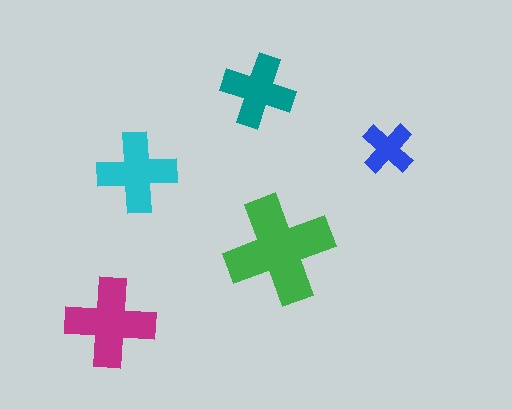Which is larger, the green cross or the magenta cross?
The green one.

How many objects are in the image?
There are 5 objects in the image.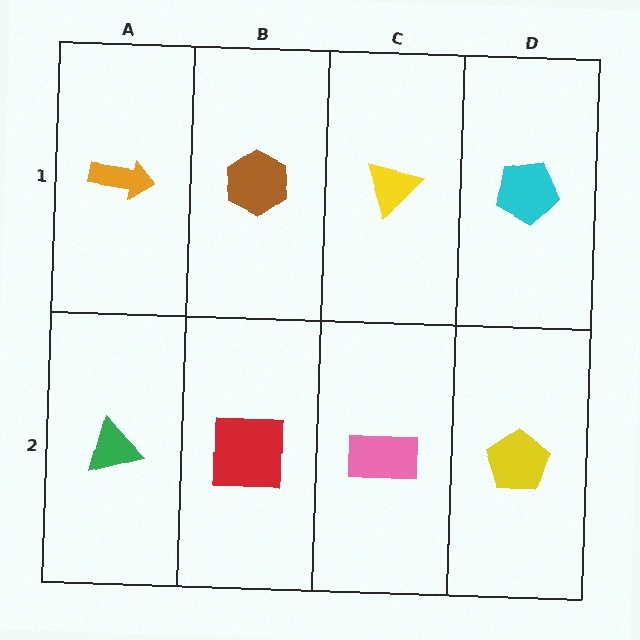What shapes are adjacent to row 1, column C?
A pink rectangle (row 2, column C), a brown hexagon (row 1, column B), a cyan pentagon (row 1, column D).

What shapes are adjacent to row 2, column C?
A yellow triangle (row 1, column C), a red square (row 2, column B), a yellow pentagon (row 2, column D).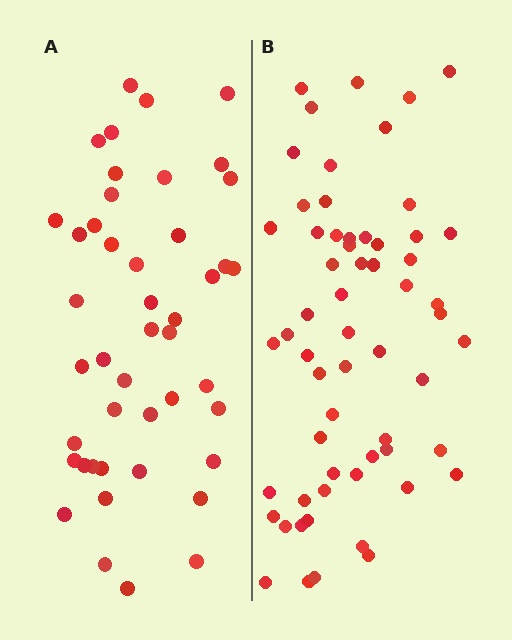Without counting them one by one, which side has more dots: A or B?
Region B (the right region) has more dots.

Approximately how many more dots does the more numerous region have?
Region B has approximately 15 more dots than region A.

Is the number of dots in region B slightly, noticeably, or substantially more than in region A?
Region B has noticeably more, but not dramatically so. The ratio is roughly 1.3 to 1.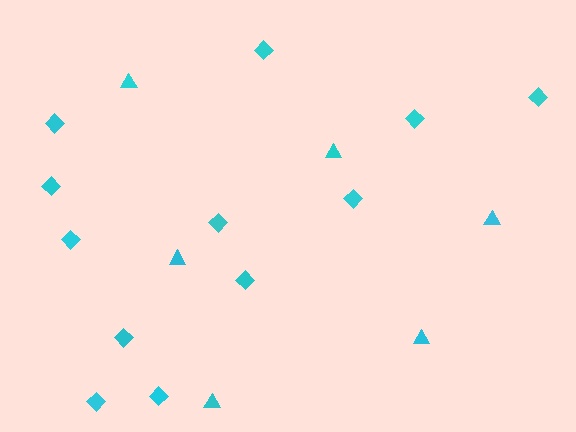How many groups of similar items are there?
There are 2 groups: one group of triangles (6) and one group of diamonds (12).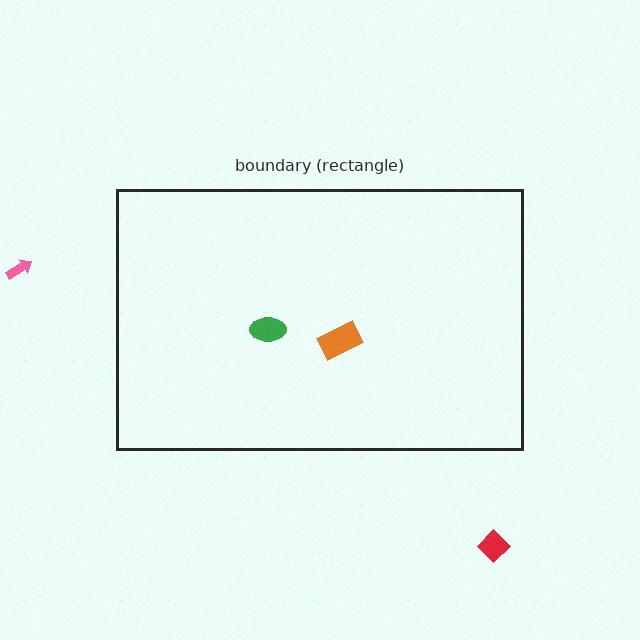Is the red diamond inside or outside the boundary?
Outside.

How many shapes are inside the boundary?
2 inside, 2 outside.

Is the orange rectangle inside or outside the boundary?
Inside.